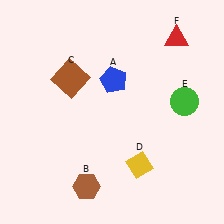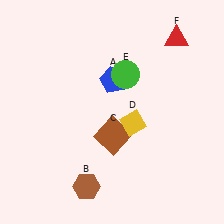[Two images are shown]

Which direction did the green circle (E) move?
The green circle (E) moved left.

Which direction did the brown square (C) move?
The brown square (C) moved down.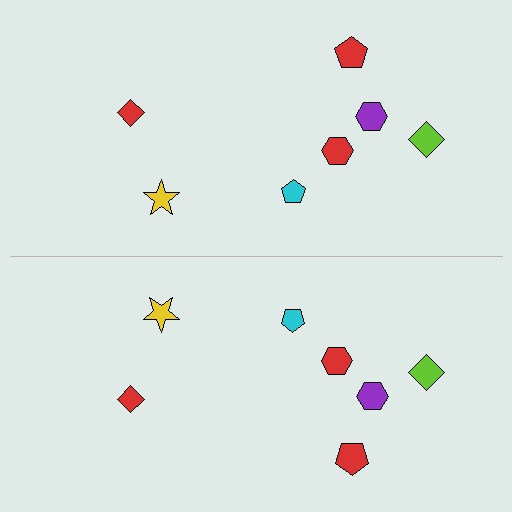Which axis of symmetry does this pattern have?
The pattern has a horizontal axis of symmetry running through the center of the image.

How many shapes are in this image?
There are 14 shapes in this image.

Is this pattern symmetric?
Yes, this pattern has bilateral (reflection) symmetry.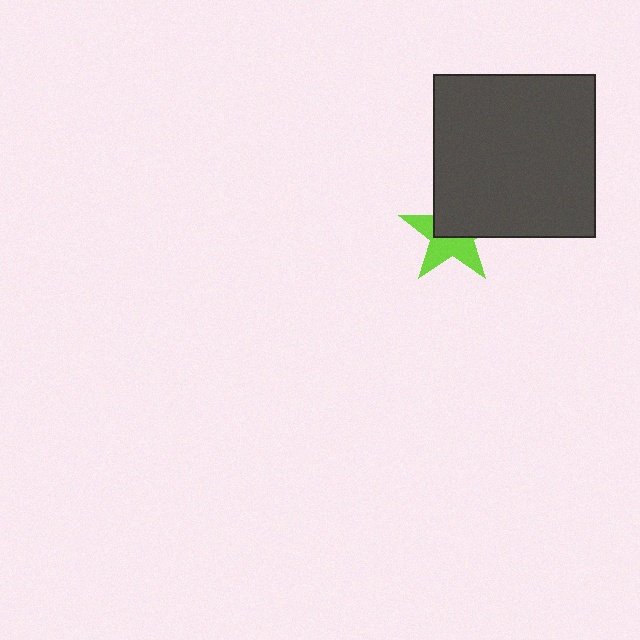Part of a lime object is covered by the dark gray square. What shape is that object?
It is a star.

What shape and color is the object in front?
The object in front is a dark gray square.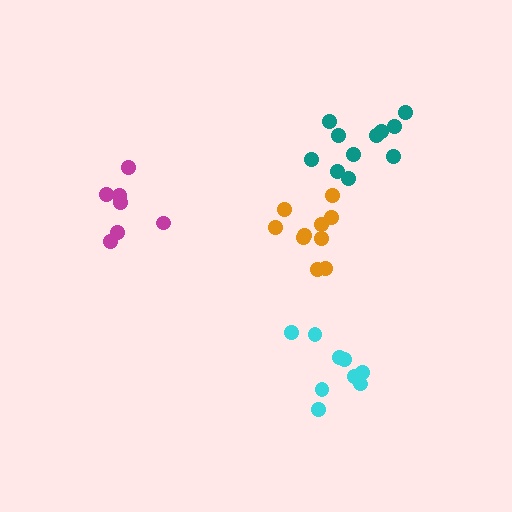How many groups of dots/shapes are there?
There are 4 groups.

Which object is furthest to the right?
The teal cluster is rightmost.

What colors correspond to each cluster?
The clusters are colored: orange, cyan, teal, magenta.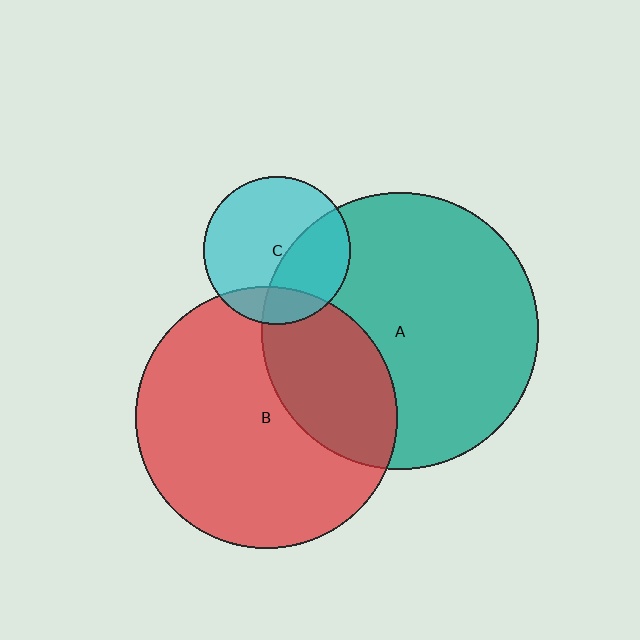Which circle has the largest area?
Circle A (teal).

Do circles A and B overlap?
Yes.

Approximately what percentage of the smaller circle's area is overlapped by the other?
Approximately 30%.